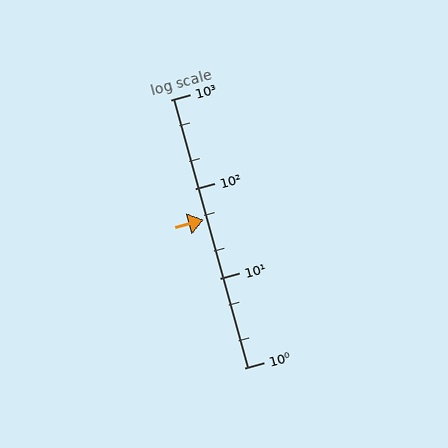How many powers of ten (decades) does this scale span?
The scale spans 3 decades, from 1 to 1000.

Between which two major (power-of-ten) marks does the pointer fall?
The pointer is between 10 and 100.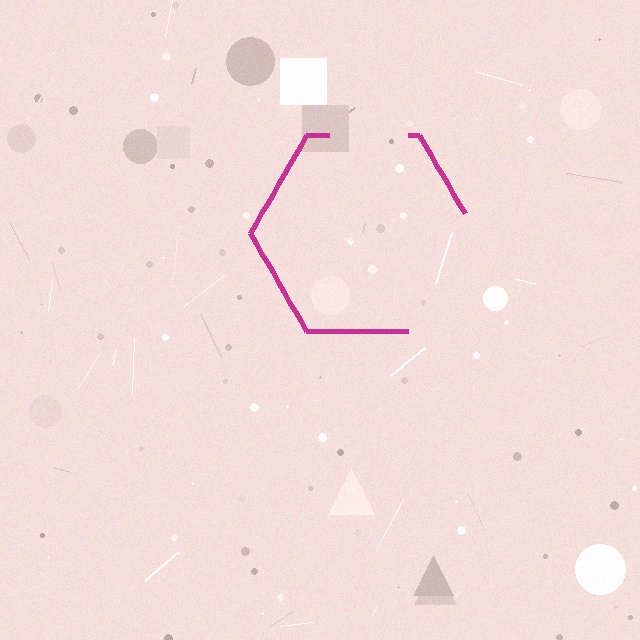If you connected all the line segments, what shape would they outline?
They would outline a hexagon.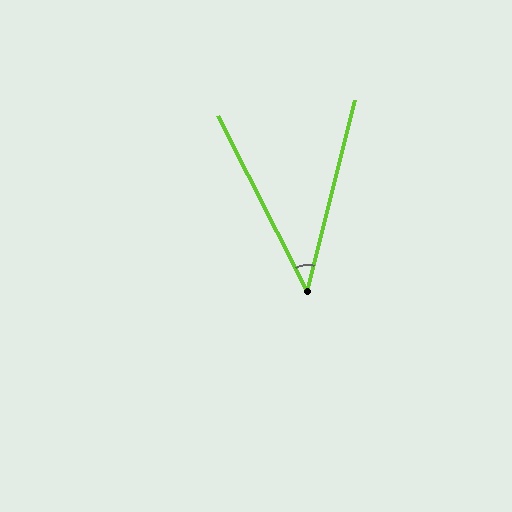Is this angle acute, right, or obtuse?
It is acute.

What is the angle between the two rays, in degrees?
Approximately 41 degrees.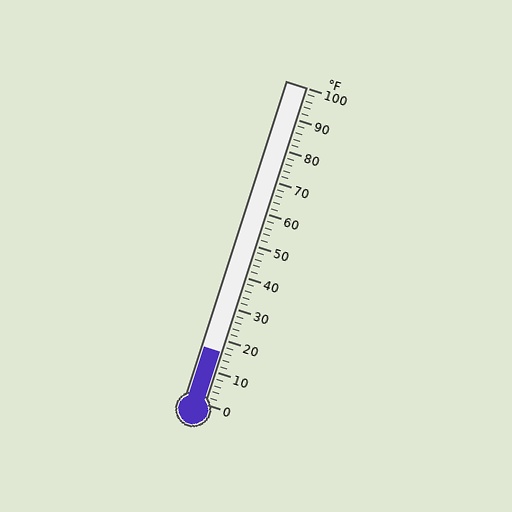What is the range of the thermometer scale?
The thermometer scale ranges from 0°F to 100°F.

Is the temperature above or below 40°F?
The temperature is below 40°F.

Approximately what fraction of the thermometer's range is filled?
The thermometer is filled to approximately 15% of its range.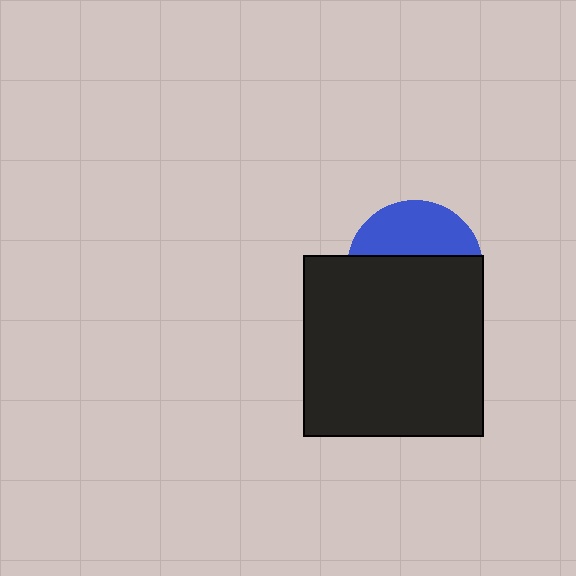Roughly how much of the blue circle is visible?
A small part of it is visible (roughly 38%).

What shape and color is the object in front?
The object in front is a black square.